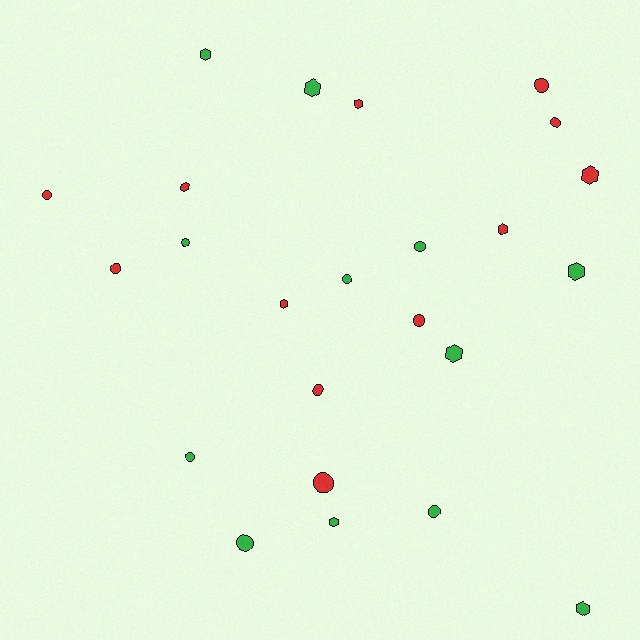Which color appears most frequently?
Green, with 12 objects.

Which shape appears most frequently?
Circle, with 13 objects.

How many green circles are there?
There are 6 green circles.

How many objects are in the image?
There are 24 objects.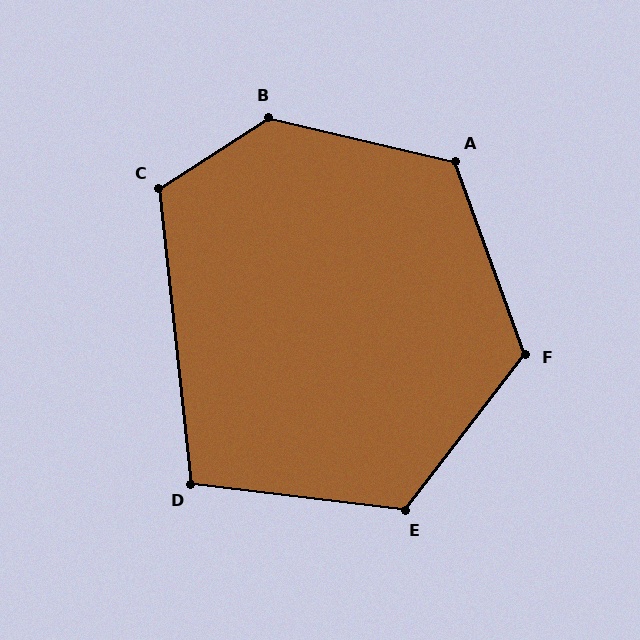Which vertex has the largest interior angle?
B, at approximately 134 degrees.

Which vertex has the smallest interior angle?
D, at approximately 103 degrees.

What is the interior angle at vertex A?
Approximately 123 degrees (obtuse).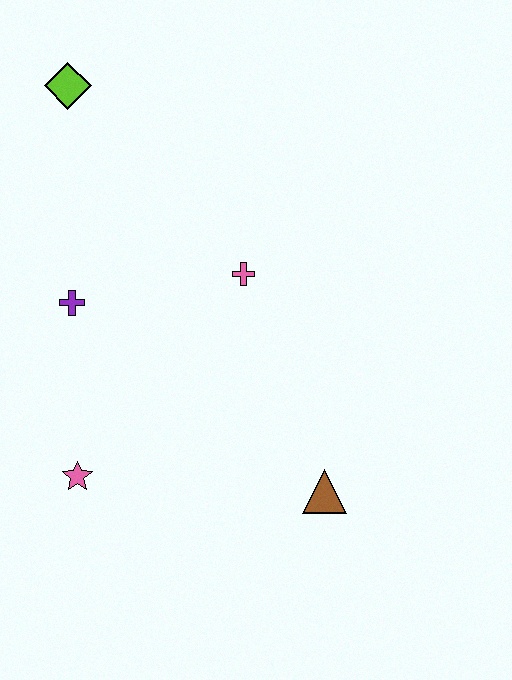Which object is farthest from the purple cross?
The brown triangle is farthest from the purple cross.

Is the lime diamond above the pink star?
Yes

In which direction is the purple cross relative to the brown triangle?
The purple cross is to the left of the brown triangle.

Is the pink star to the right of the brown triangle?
No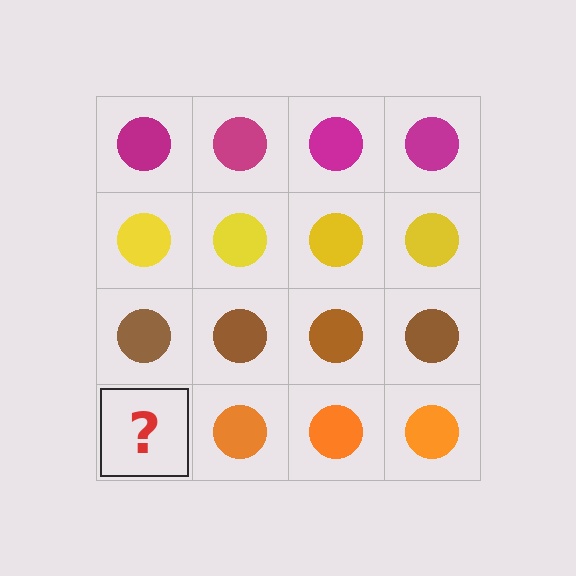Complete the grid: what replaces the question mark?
The question mark should be replaced with an orange circle.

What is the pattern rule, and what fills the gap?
The rule is that each row has a consistent color. The gap should be filled with an orange circle.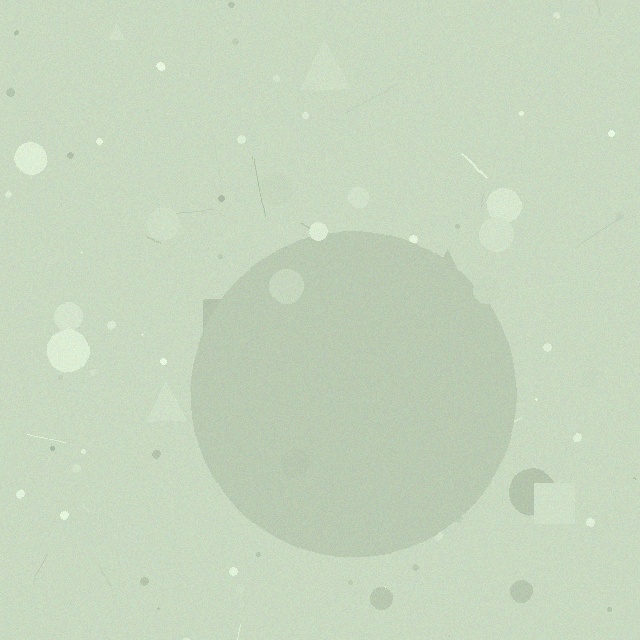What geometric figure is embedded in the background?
A circle is embedded in the background.